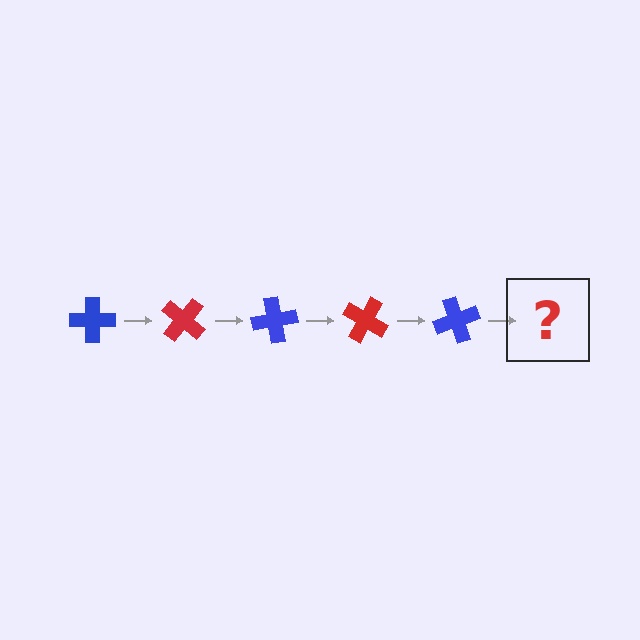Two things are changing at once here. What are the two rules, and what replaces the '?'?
The two rules are that it rotates 40 degrees each step and the color cycles through blue and red. The '?' should be a red cross, rotated 200 degrees from the start.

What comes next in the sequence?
The next element should be a red cross, rotated 200 degrees from the start.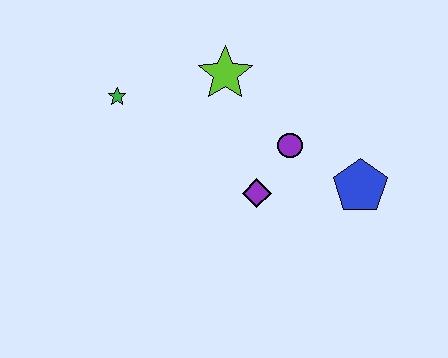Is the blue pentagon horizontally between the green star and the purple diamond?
No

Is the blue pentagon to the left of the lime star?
No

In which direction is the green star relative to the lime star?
The green star is to the left of the lime star.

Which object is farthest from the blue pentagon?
The green star is farthest from the blue pentagon.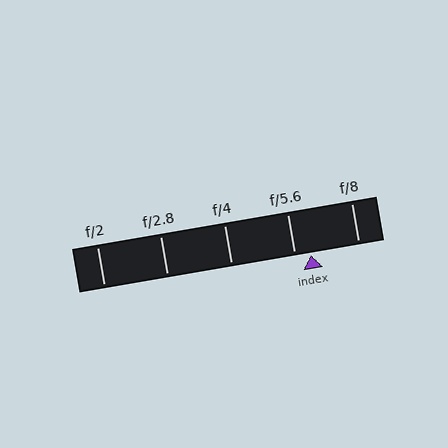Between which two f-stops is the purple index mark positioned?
The index mark is between f/5.6 and f/8.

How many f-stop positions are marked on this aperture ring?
There are 5 f-stop positions marked.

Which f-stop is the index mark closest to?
The index mark is closest to f/5.6.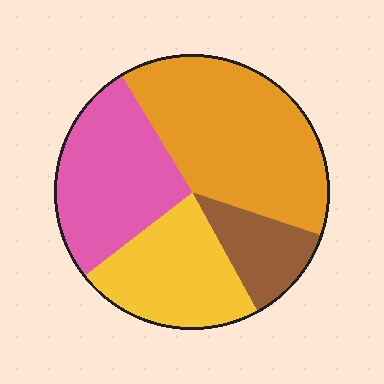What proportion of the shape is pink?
Pink takes up between a sixth and a third of the shape.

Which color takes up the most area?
Orange, at roughly 40%.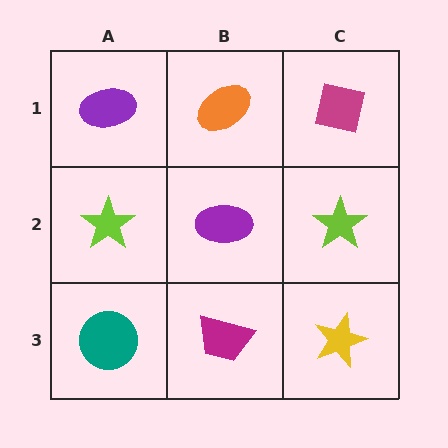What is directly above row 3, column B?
A purple ellipse.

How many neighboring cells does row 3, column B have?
3.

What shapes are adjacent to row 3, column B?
A purple ellipse (row 2, column B), a teal circle (row 3, column A), a yellow star (row 3, column C).